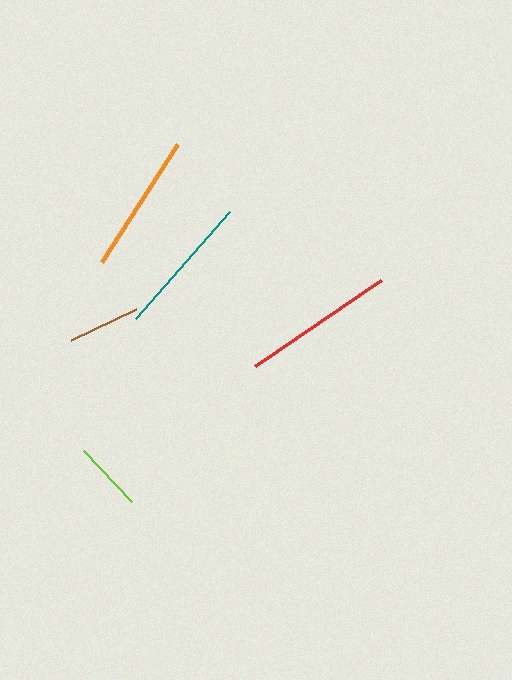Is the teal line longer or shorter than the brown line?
The teal line is longer than the brown line.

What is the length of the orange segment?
The orange segment is approximately 140 pixels long.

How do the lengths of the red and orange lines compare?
The red and orange lines are approximately the same length.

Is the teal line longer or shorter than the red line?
The red line is longer than the teal line.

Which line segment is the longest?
The red line is the longest at approximately 153 pixels.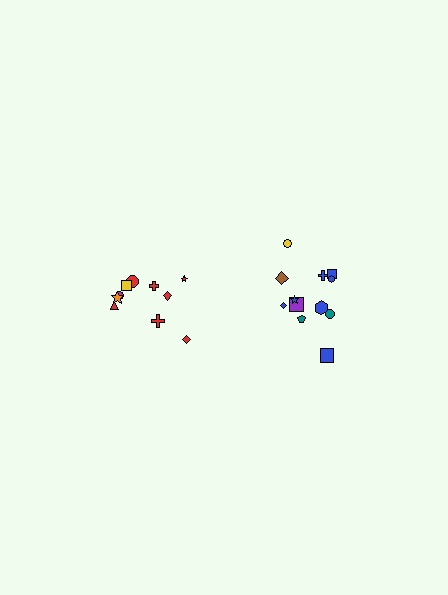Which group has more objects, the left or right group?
The right group.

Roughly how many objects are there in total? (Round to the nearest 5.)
Roughly 20 objects in total.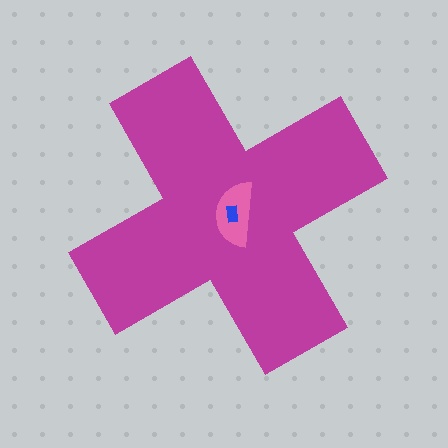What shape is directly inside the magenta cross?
The pink semicircle.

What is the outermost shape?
The magenta cross.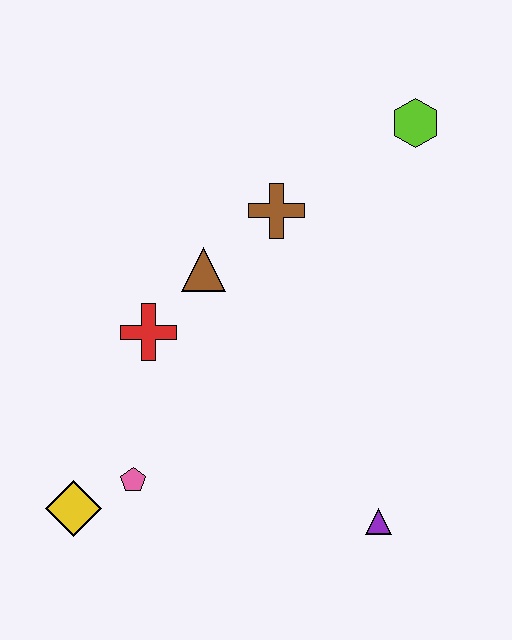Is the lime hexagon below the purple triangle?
No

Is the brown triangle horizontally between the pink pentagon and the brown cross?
Yes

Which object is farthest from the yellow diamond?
The lime hexagon is farthest from the yellow diamond.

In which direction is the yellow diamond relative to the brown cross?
The yellow diamond is below the brown cross.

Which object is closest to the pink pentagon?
The yellow diamond is closest to the pink pentagon.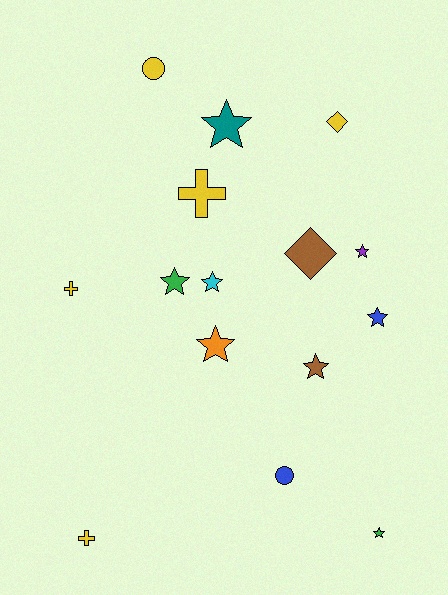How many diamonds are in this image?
There are 2 diamonds.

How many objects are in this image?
There are 15 objects.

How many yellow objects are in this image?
There are 5 yellow objects.